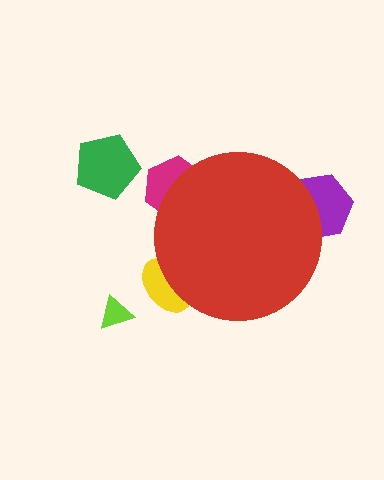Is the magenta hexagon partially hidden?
Yes, the magenta hexagon is partially hidden behind the red circle.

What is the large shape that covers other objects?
A red circle.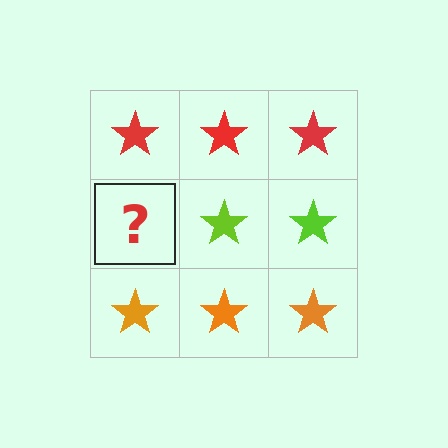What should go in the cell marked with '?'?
The missing cell should contain a lime star.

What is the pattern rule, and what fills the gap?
The rule is that each row has a consistent color. The gap should be filled with a lime star.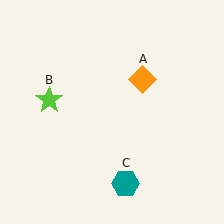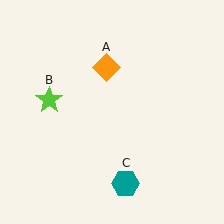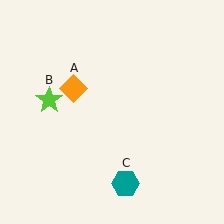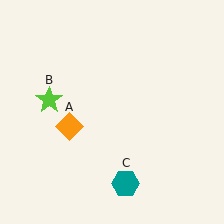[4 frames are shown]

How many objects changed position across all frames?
1 object changed position: orange diamond (object A).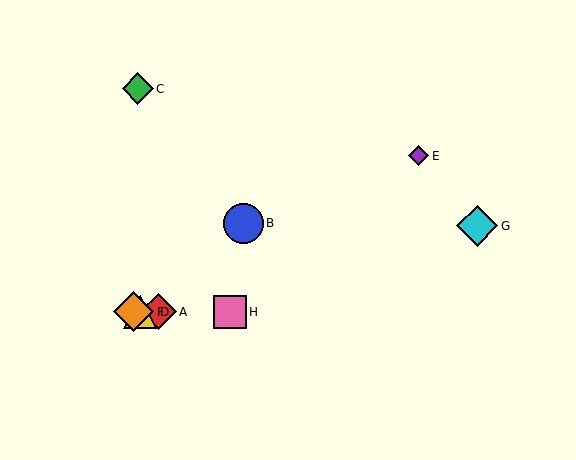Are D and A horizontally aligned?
Yes, both are at y≈312.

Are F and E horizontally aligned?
No, F is at y≈312 and E is at y≈156.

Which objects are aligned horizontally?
Objects A, D, F, H are aligned horizontally.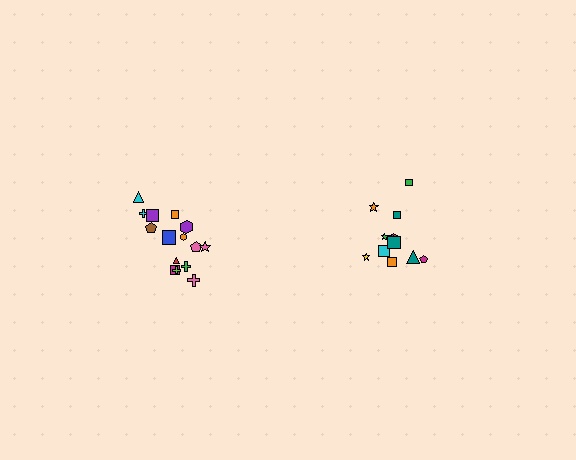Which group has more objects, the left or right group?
The left group.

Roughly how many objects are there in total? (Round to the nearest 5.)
Roughly 25 objects in total.